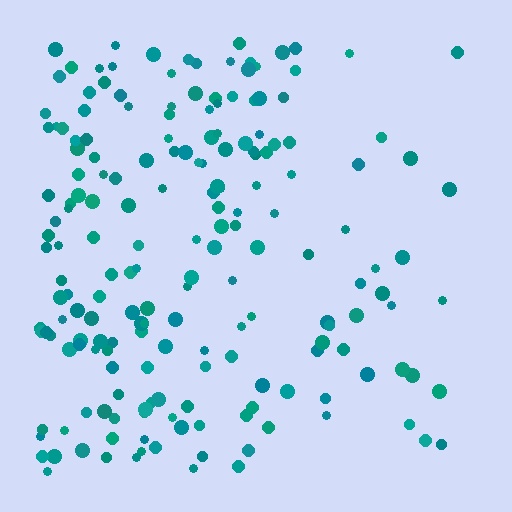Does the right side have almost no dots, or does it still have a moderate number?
Still a moderate number, just noticeably fewer than the left.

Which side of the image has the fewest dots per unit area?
The right.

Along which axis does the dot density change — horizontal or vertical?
Horizontal.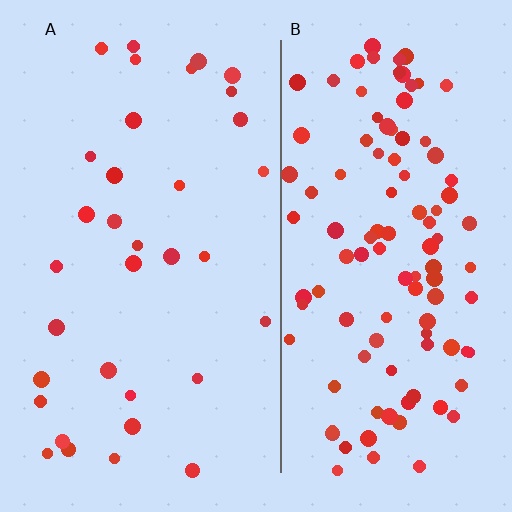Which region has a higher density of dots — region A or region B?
B (the right).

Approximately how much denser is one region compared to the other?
Approximately 3.2× — region B over region A.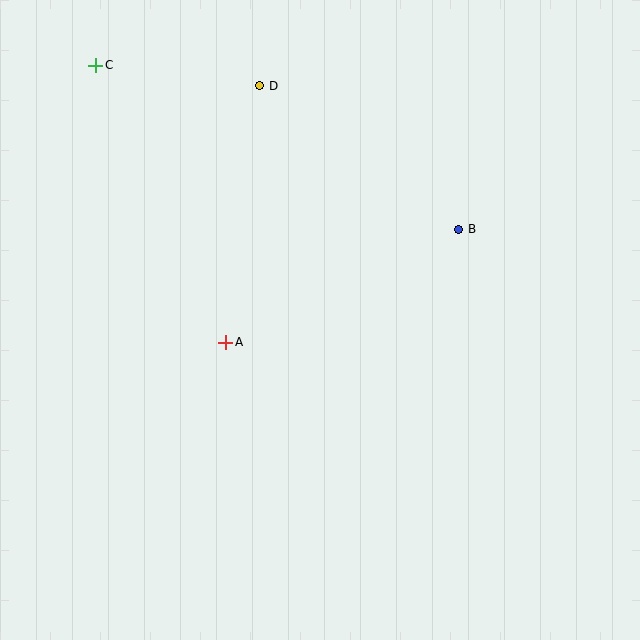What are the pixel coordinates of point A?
Point A is at (226, 342).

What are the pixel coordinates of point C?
Point C is at (96, 65).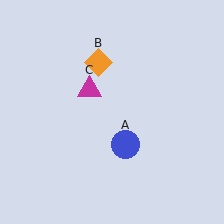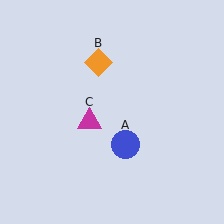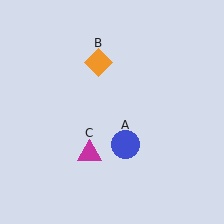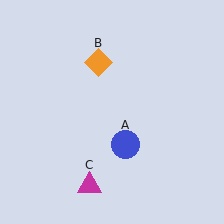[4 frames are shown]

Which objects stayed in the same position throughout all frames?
Blue circle (object A) and orange diamond (object B) remained stationary.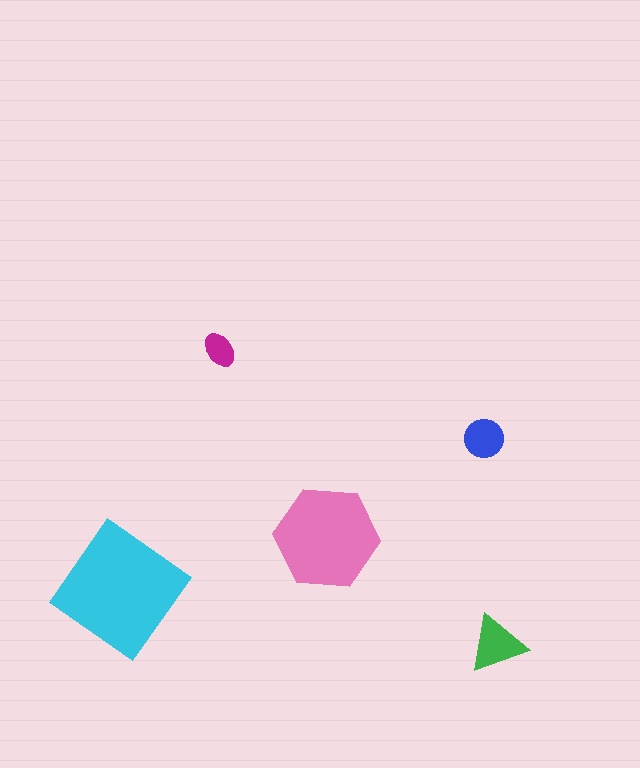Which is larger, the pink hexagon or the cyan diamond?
The cyan diamond.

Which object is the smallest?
The magenta ellipse.